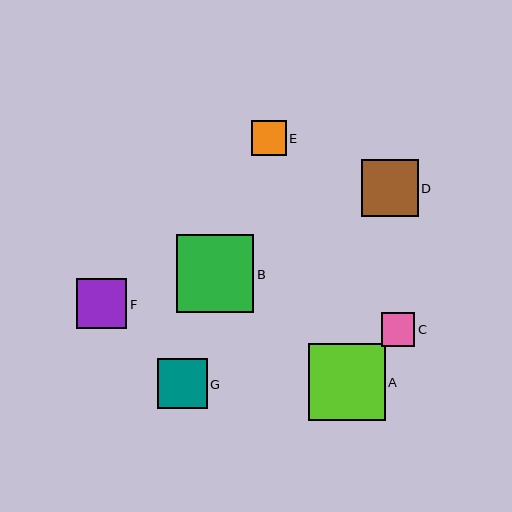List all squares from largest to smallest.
From largest to smallest: B, A, D, F, G, E, C.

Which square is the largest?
Square B is the largest with a size of approximately 78 pixels.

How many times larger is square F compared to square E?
Square F is approximately 1.4 times the size of square E.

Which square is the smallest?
Square C is the smallest with a size of approximately 34 pixels.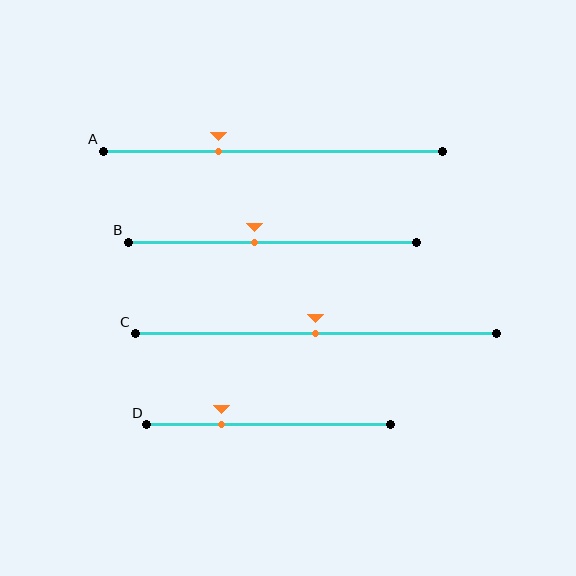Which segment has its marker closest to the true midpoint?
Segment C has its marker closest to the true midpoint.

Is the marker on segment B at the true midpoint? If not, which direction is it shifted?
No, the marker on segment B is shifted to the left by about 6% of the segment length.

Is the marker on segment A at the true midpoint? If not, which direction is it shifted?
No, the marker on segment A is shifted to the left by about 16% of the segment length.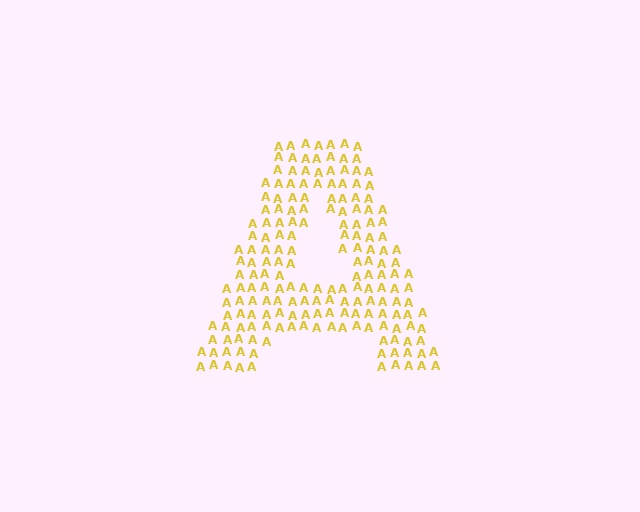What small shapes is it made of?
It is made of small letter A's.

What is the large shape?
The large shape is the letter A.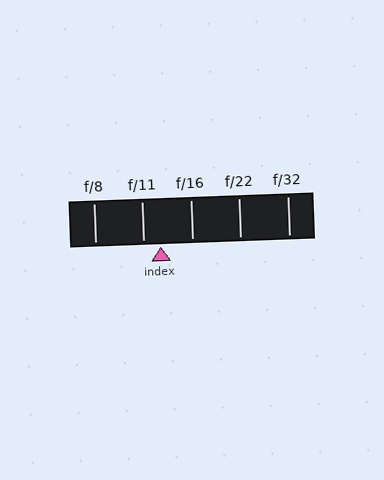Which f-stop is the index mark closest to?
The index mark is closest to f/11.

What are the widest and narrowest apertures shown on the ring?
The widest aperture shown is f/8 and the narrowest is f/32.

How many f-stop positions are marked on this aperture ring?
There are 5 f-stop positions marked.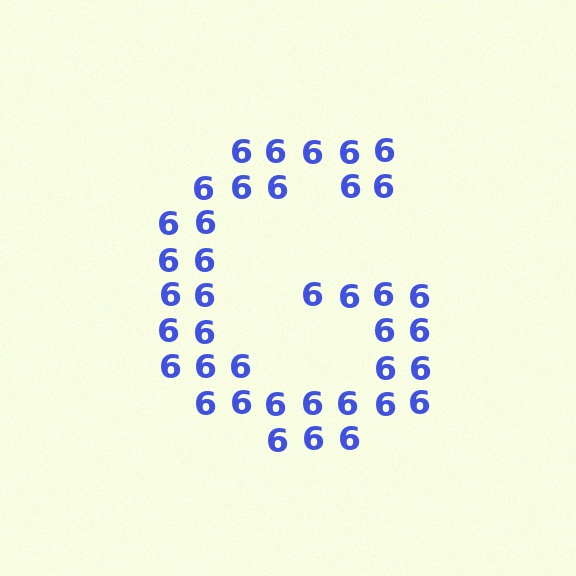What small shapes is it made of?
It is made of small digit 6's.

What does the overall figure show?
The overall figure shows the letter G.